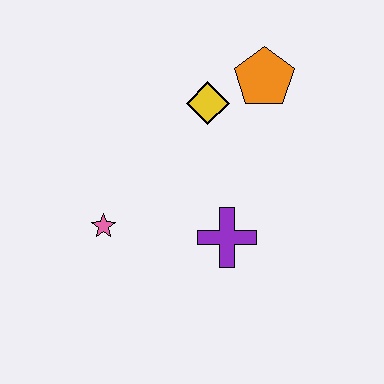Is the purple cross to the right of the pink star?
Yes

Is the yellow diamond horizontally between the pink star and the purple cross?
Yes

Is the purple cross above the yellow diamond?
No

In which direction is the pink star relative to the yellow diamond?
The pink star is below the yellow diamond.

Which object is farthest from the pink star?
The orange pentagon is farthest from the pink star.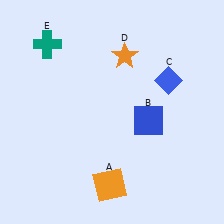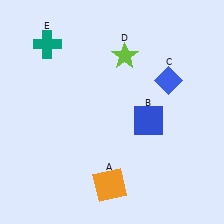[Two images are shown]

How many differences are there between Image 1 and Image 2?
There is 1 difference between the two images.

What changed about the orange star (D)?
In Image 1, D is orange. In Image 2, it changed to lime.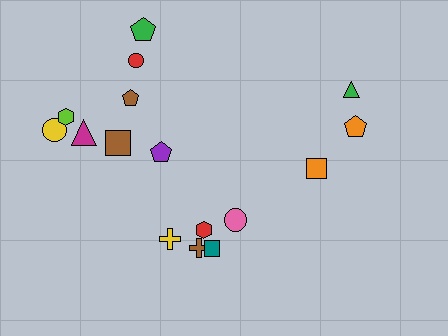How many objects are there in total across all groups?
There are 16 objects.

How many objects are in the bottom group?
There are 5 objects.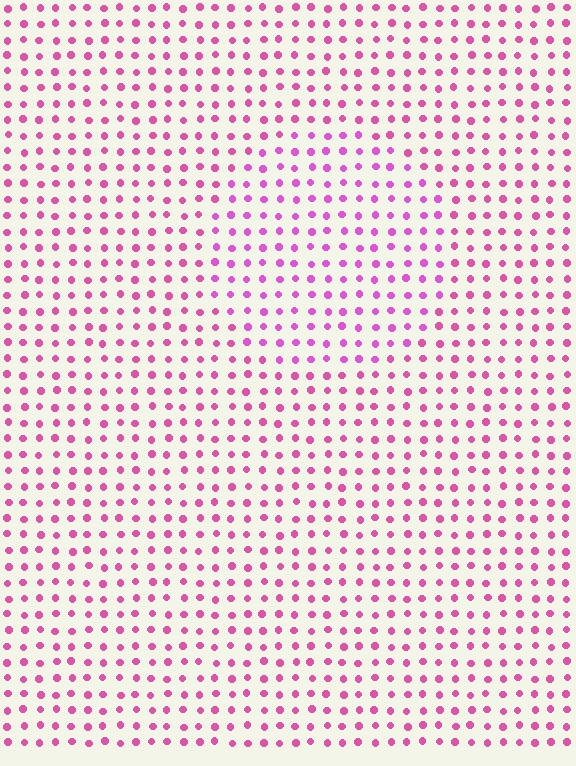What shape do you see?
I see a circle.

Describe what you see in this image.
The image is filled with small pink elements in a uniform arrangement. A circle-shaped region is visible where the elements are tinted to a slightly different hue, forming a subtle color boundary.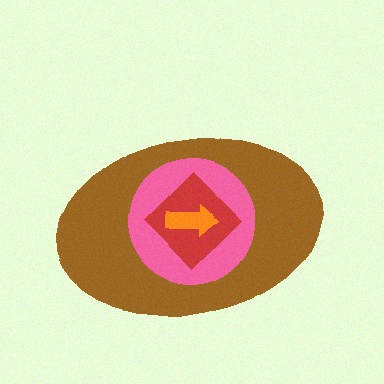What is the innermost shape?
The orange arrow.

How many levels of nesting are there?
4.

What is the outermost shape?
The brown ellipse.